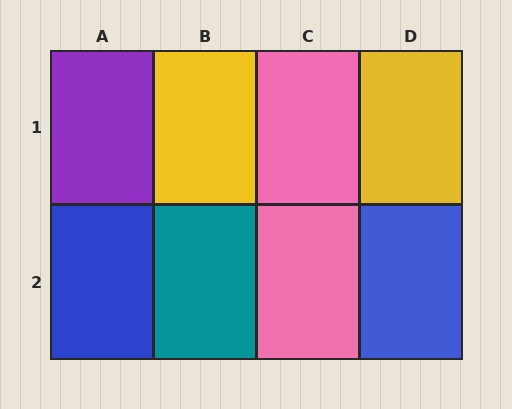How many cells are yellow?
2 cells are yellow.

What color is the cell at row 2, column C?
Pink.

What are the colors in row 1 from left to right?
Purple, yellow, pink, yellow.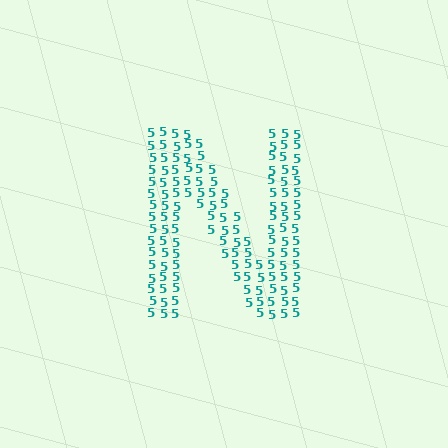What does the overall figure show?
The overall figure shows the letter N.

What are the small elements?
The small elements are digit 5's.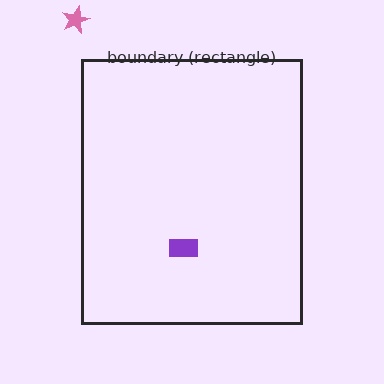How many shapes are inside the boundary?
1 inside, 1 outside.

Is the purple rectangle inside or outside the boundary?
Inside.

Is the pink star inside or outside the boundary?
Outside.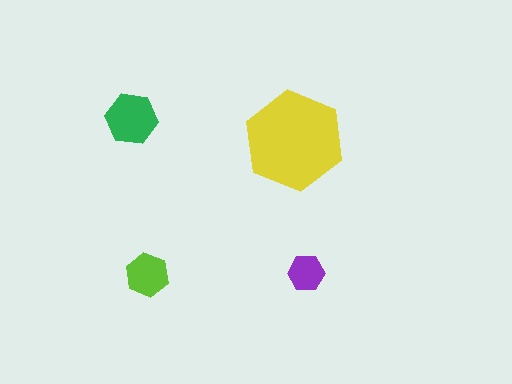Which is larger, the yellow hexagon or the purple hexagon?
The yellow one.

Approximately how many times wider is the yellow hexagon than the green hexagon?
About 2 times wider.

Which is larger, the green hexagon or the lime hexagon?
The green one.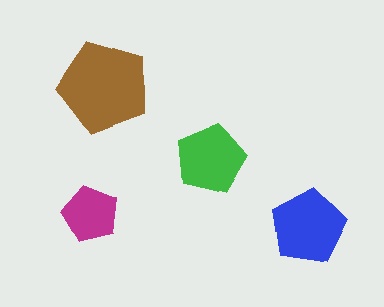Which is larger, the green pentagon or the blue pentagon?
The blue one.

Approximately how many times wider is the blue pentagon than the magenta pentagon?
About 1.5 times wider.